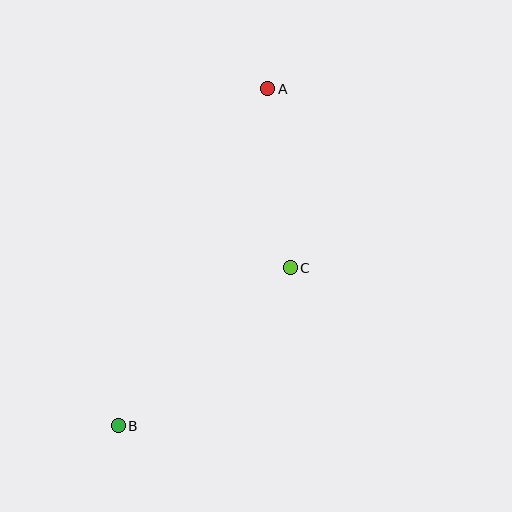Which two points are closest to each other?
Points A and C are closest to each other.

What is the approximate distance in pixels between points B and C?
The distance between B and C is approximately 234 pixels.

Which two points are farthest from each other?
Points A and B are farthest from each other.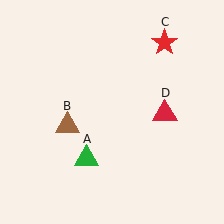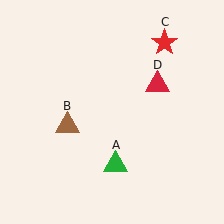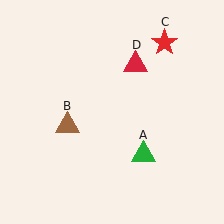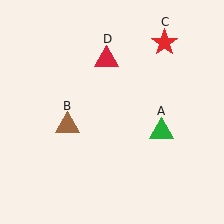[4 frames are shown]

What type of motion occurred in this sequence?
The green triangle (object A), red triangle (object D) rotated counterclockwise around the center of the scene.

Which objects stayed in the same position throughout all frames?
Brown triangle (object B) and red star (object C) remained stationary.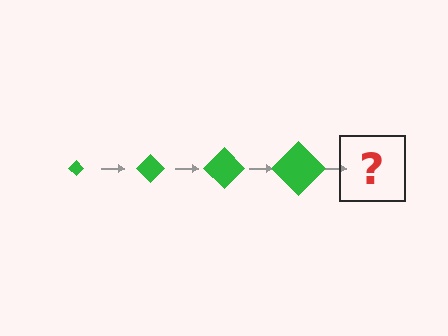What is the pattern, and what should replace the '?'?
The pattern is that the diamond gets progressively larger each step. The '?' should be a green diamond, larger than the previous one.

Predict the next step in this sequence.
The next step is a green diamond, larger than the previous one.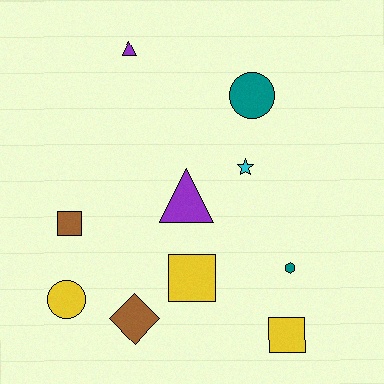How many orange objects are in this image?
There are no orange objects.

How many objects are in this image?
There are 10 objects.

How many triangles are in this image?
There are 2 triangles.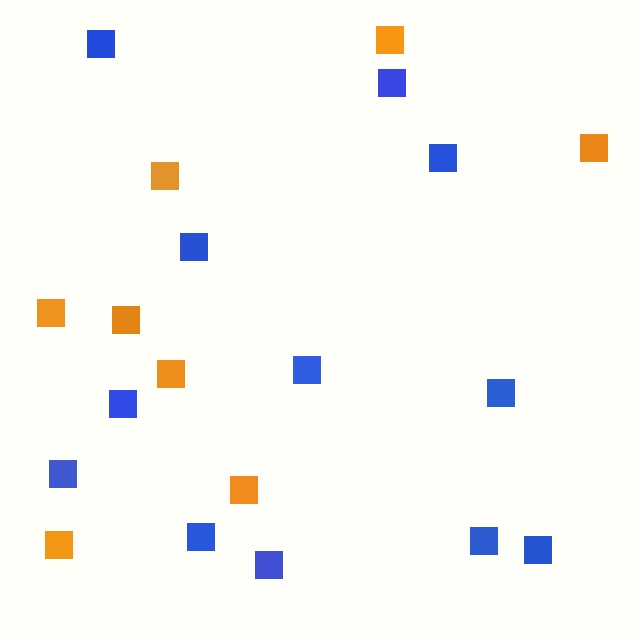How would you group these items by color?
There are 2 groups: one group of blue squares (12) and one group of orange squares (8).